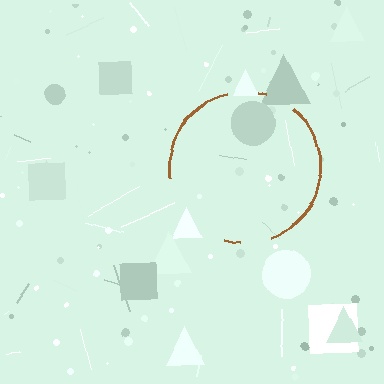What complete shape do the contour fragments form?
The contour fragments form a circle.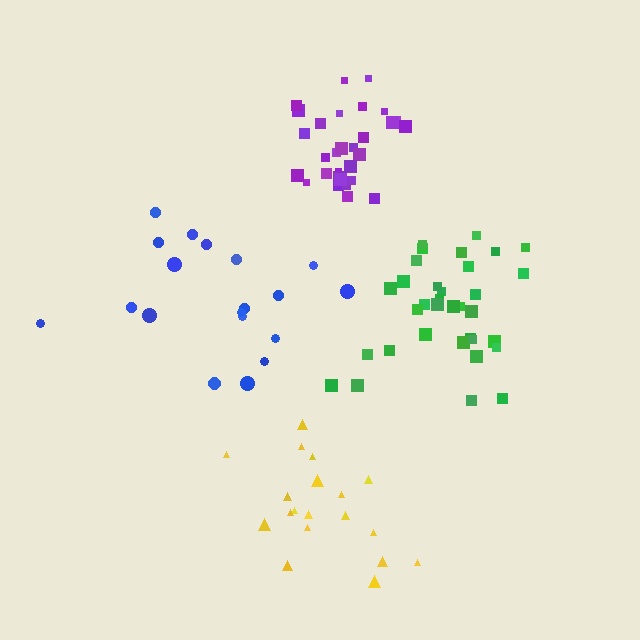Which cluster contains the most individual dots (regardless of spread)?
Green (34).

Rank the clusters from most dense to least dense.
purple, green, yellow, blue.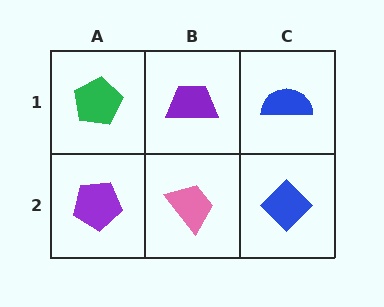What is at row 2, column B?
A pink trapezoid.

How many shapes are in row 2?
3 shapes.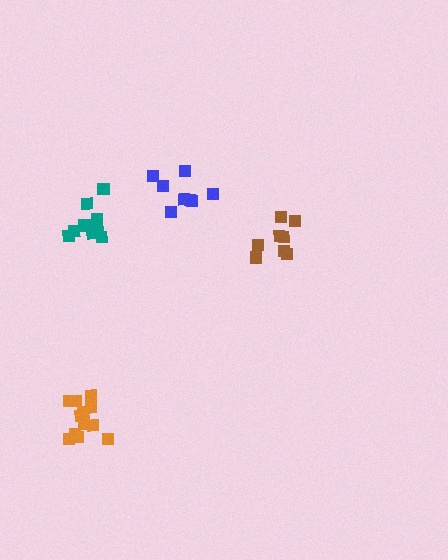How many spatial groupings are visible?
There are 4 spatial groupings.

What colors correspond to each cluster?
The clusters are colored: teal, blue, brown, orange.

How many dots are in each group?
Group 1: 11 dots, Group 2: 8 dots, Group 3: 8 dots, Group 4: 12 dots (39 total).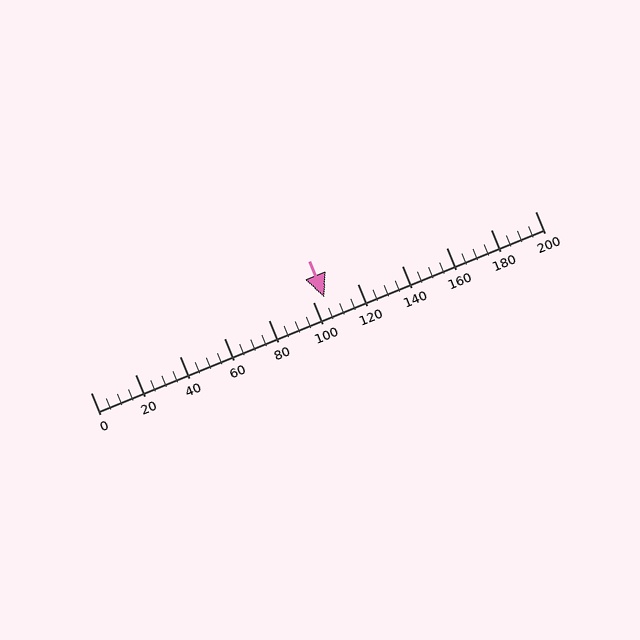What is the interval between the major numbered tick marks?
The major tick marks are spaced 20 units apart.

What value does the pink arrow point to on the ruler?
The pink arrow points to approximately 105.